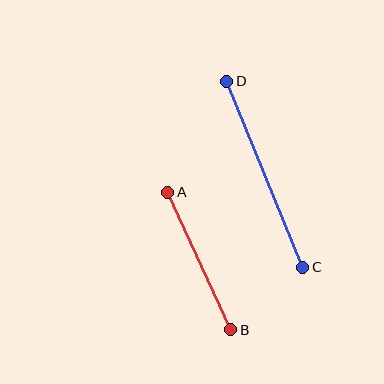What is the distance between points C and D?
The distance is approximately 201 pixels.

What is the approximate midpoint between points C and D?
The midpoint is at approximately (265, 174) pixels.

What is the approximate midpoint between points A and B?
The midpoint is at approximately (199, 261) pixels.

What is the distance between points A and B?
The distance is approximately 151 pixels.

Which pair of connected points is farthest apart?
Points C and D are farthest apart.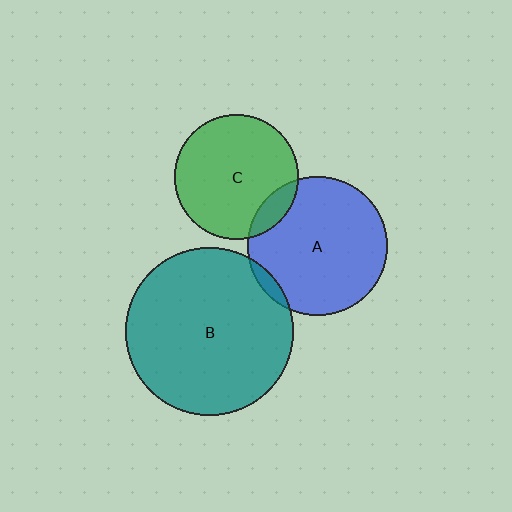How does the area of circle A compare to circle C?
Approximately 1.3 times.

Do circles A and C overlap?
Yes.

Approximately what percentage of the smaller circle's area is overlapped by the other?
Approximately 10%.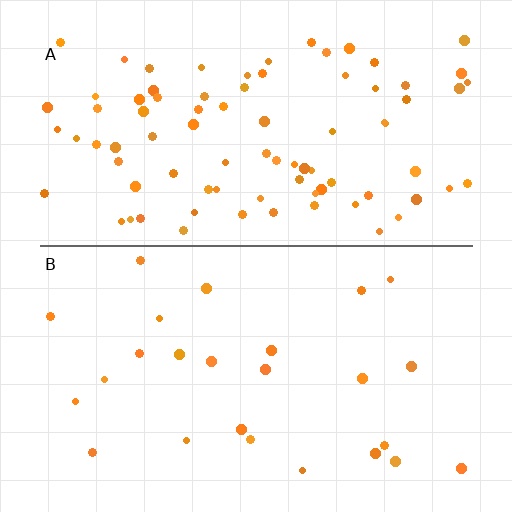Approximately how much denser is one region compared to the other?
Approximately 3.4× — region A over region B.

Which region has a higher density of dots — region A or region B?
A (the top).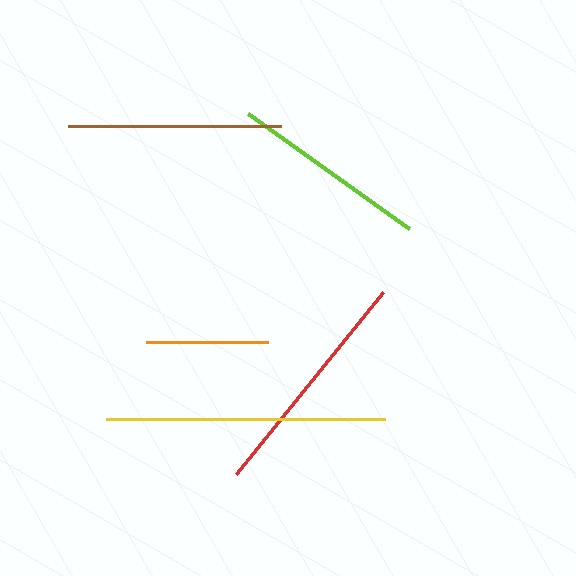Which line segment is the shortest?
The orange line is the shortest at approximately 121 pixels.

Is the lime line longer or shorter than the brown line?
The brown line is longer than the lime line.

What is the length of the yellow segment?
The yellow segment is approximately 279 pixels long.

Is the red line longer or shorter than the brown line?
The red line is longer than the brown line.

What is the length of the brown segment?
The brown segment is approximately 213 pixels long.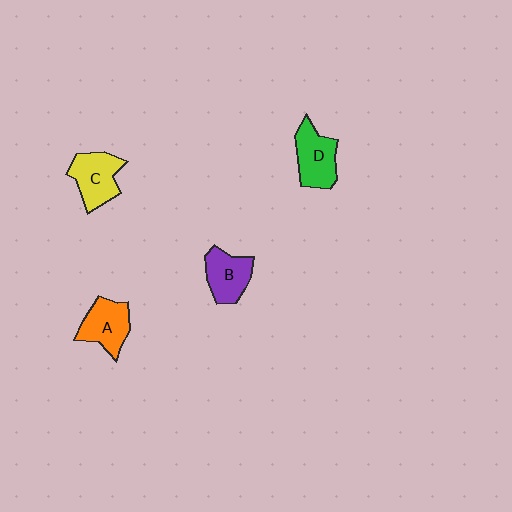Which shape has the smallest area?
Shape B (purple).